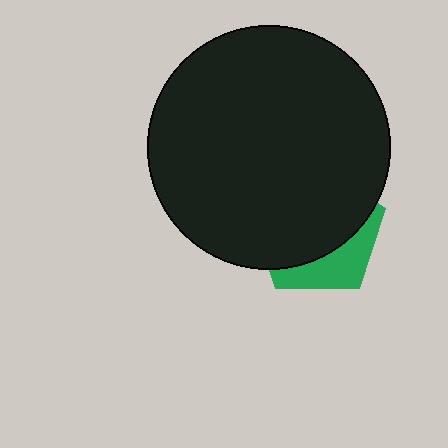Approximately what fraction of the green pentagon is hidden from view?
Roughly 69% of the green pentagon is hidden behind the black circle.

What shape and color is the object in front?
The object in front is a black circle.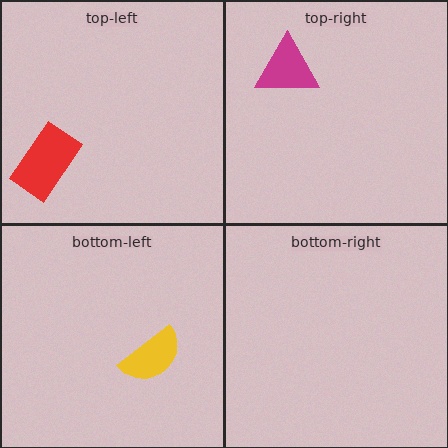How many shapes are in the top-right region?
1.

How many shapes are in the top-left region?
1.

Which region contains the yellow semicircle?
The bottom-left region.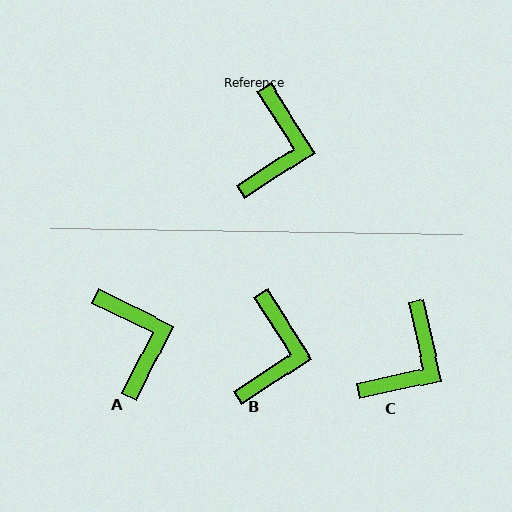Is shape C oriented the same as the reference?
No, it is off by about 20 degrees.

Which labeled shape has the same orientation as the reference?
B.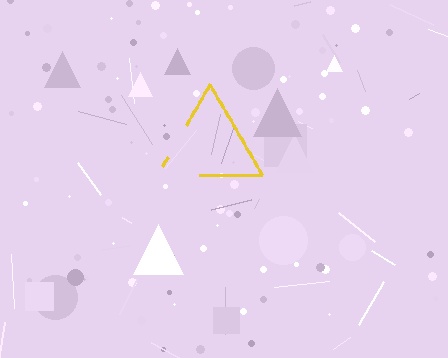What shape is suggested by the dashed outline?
The dashed outline suggests a triangle.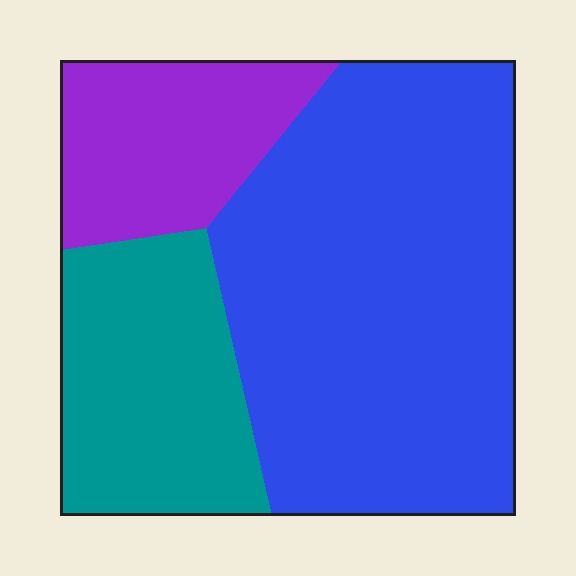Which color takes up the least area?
Purple, at roughly 20%.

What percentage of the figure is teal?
Teal covers roughly 25% of the figure.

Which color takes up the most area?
Blue, at roughly 60%.